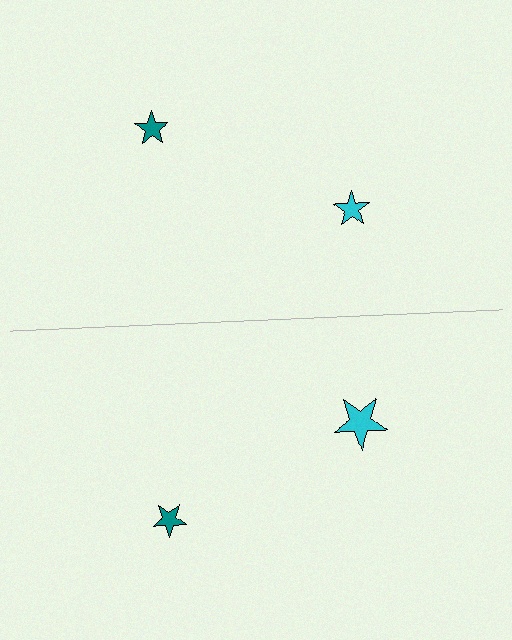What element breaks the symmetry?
The cyan star on the bottom side has a different size than its mirror counterpart.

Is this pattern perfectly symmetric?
No, the pattern is not perfectly symmetric. The cyan star on the bottom side has a different size than its mirror counterpart.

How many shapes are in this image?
There are 4 shapes in this image.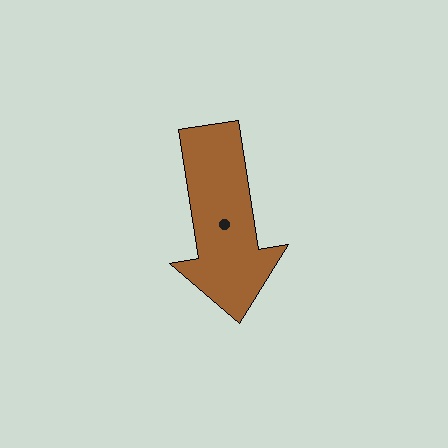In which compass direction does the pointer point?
South.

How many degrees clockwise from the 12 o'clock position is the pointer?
Approximately 171 degrees.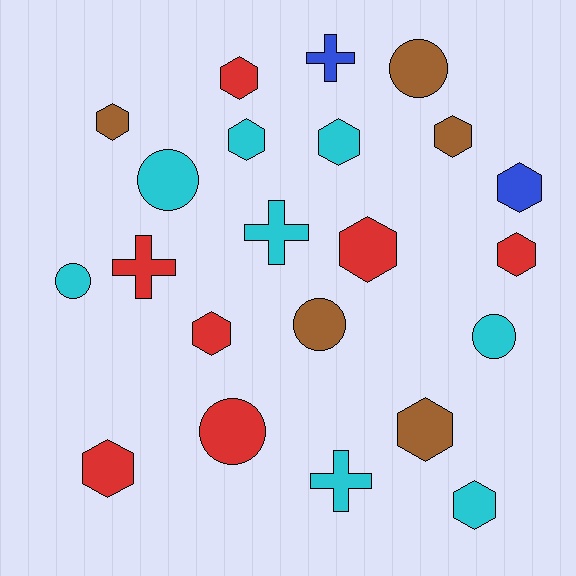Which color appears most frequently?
Cyan, with 8 objects.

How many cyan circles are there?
There are 3 cyan circles.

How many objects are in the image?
There are 22 objects.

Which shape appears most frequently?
Hexagon, with 12 objects.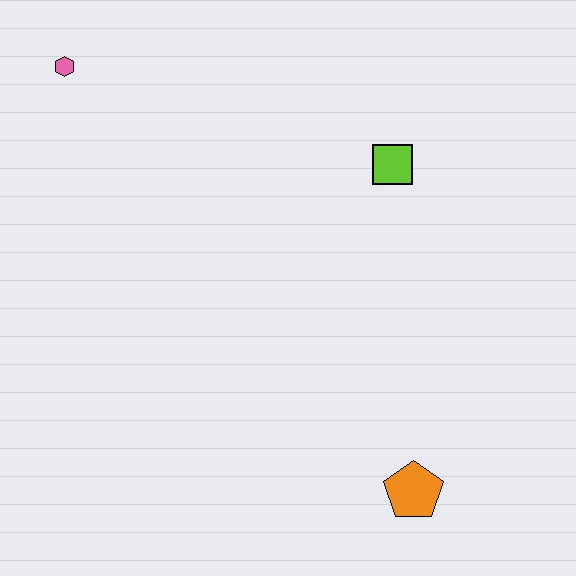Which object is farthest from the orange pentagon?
The pink hexagon is farthest from the orange pentagon.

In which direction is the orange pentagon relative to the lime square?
The orange pentagon is below the lime square.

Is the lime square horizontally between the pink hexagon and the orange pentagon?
Yes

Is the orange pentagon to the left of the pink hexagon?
No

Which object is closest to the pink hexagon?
The lime square is closest to the pink hexagon.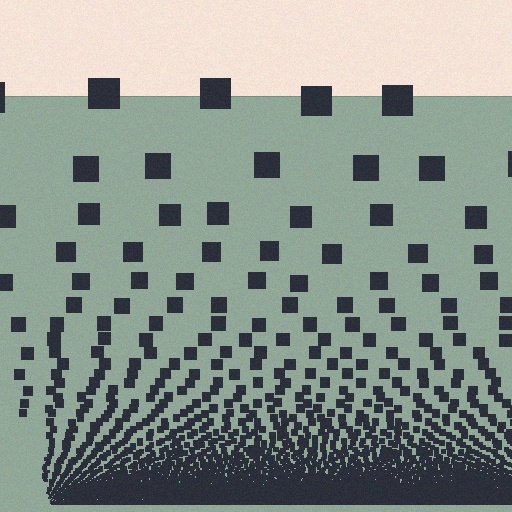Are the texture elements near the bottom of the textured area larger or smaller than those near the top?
Smaller. The gradient is inverted — elements near the bottom are smaller and denser.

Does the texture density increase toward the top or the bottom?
Density increases toward the bottom.